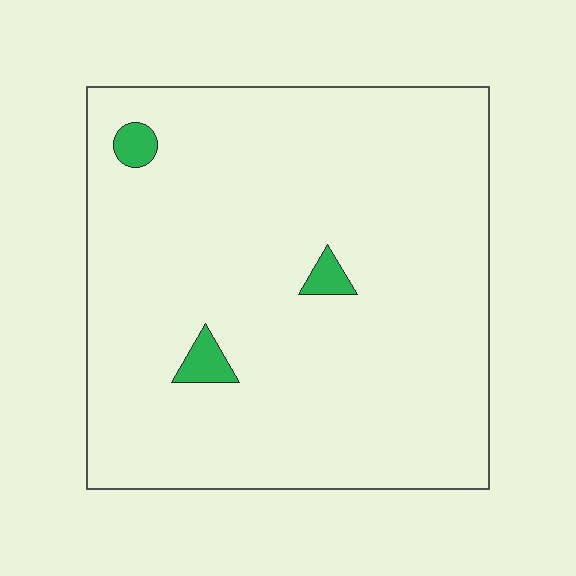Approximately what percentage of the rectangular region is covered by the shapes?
Approximately 5%.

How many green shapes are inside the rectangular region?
3.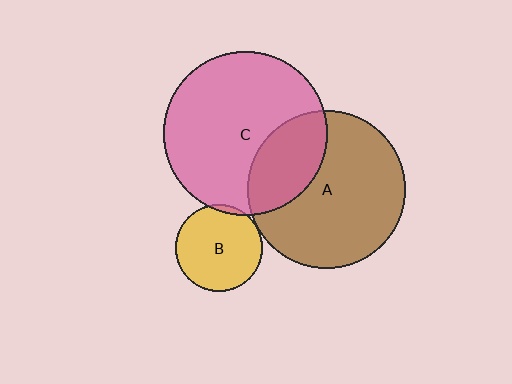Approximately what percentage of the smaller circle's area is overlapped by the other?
Approximately 5%.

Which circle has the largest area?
Circle C (pink).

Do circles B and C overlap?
Yes.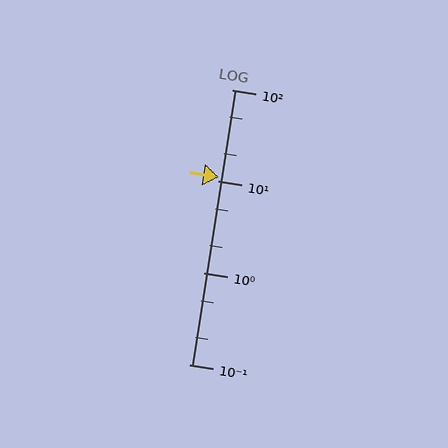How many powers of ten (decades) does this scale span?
The scale spans 3 decades, from 0.1 to 100.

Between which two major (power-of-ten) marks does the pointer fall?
The pointer is between 10 and 100.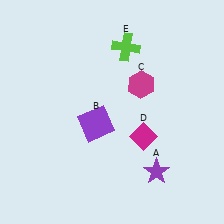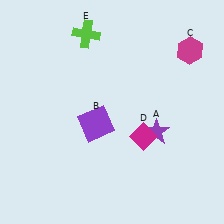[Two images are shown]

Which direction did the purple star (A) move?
The purple star (A) moved up.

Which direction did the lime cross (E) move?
The lime cross (E) moved left.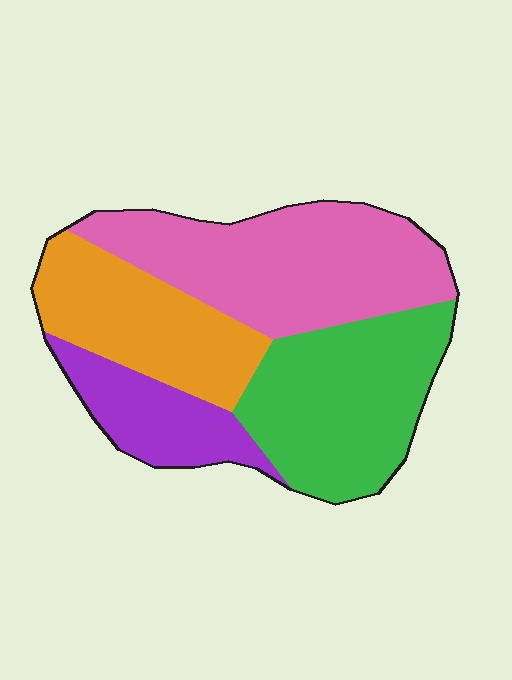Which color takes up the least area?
Purple, at roughly 15%.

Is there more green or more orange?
Green.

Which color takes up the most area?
Pink, at roughly 35%.